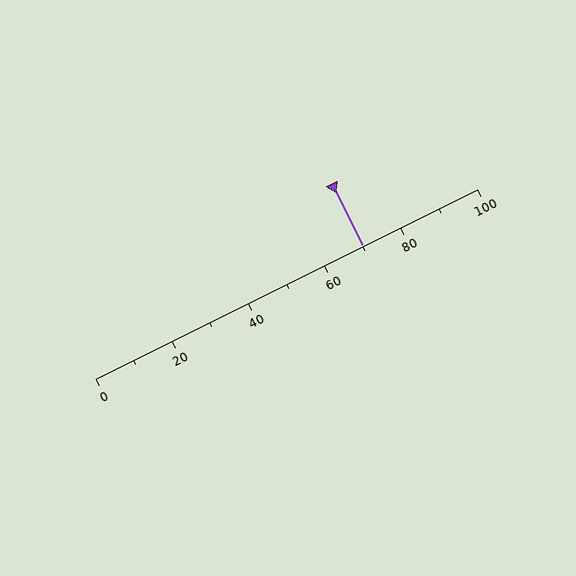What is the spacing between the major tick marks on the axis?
The major ticks are spaced 20 apart.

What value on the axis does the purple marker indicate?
The marker indicates approximately 70.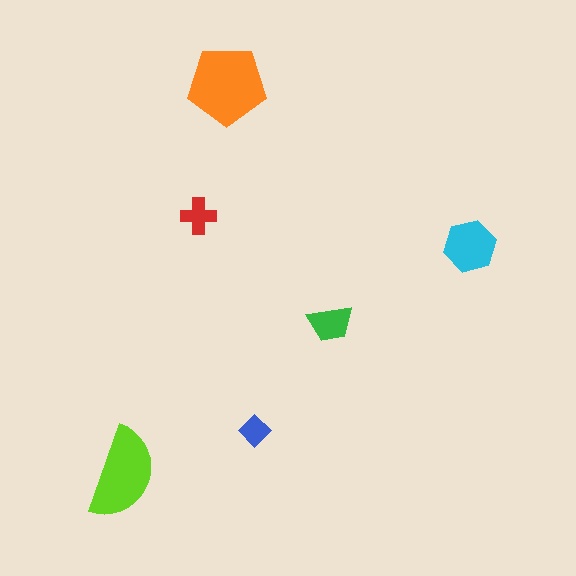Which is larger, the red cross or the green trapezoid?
The green trapezoid.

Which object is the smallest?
The blue diamond.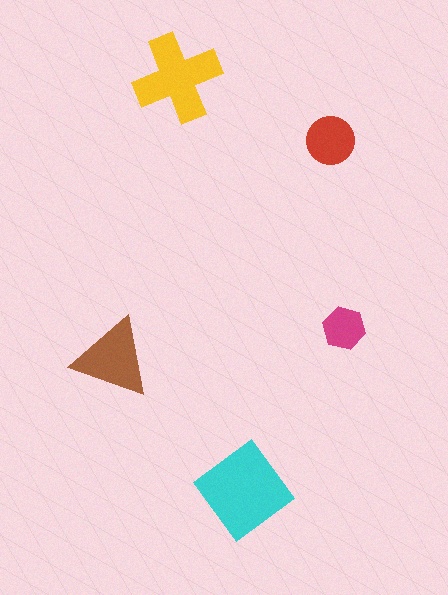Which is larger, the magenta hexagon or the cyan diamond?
The cyan diamond.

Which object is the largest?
The cyan diamond.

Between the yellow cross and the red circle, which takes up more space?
The yellow cross.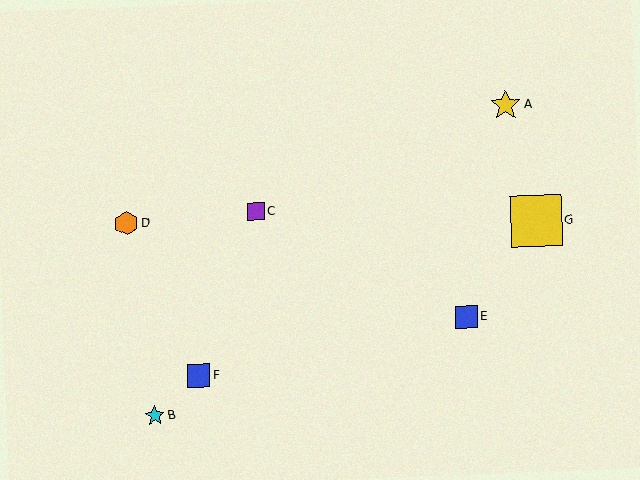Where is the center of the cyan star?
The center of the cyan star is at (155, 416).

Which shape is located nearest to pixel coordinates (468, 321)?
The blue square (labeled E) at (467, 317) is nearest to that location.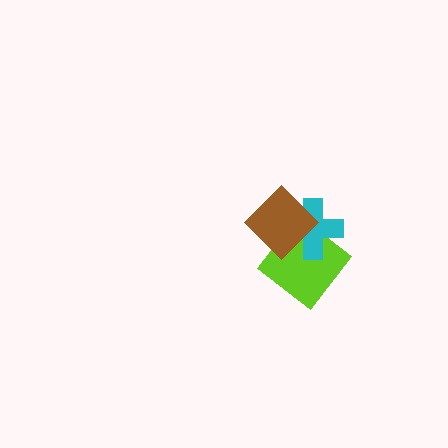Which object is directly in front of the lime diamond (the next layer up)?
The cyan cross is directly in front of the lime diamond.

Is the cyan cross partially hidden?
Yes, it is partially covered by another shape.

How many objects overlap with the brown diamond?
2 objects overlap with the brown diamond.